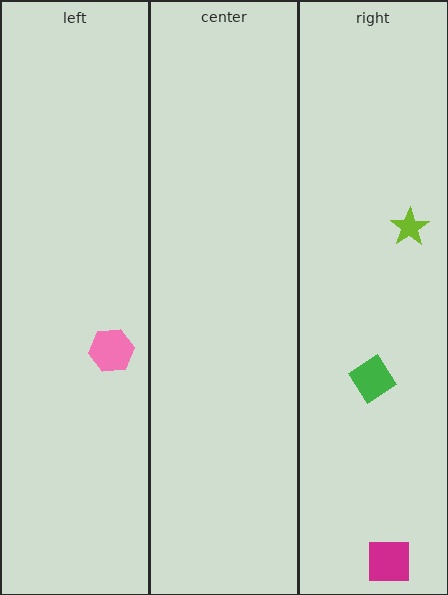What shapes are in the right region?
The lime star, the green diamond, the magenta square.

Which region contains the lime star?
The right region.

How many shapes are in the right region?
3.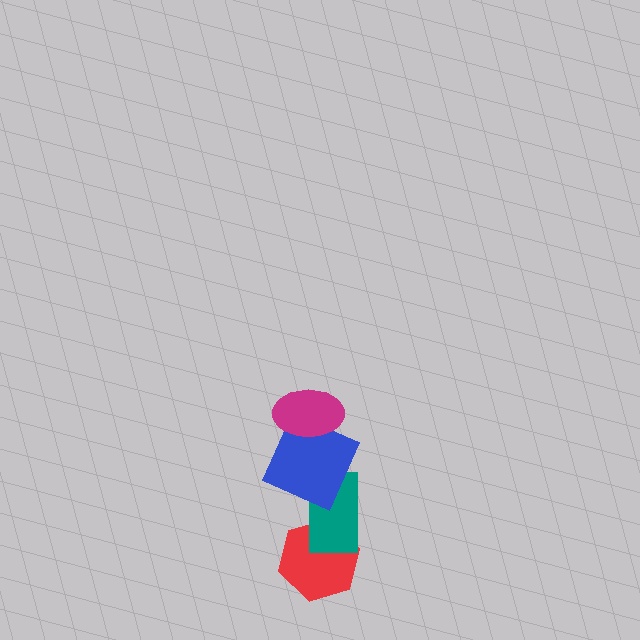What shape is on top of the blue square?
The magenta ellipse is on top of the blue square.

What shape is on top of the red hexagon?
The teal rectangle is on top of the red hexagon.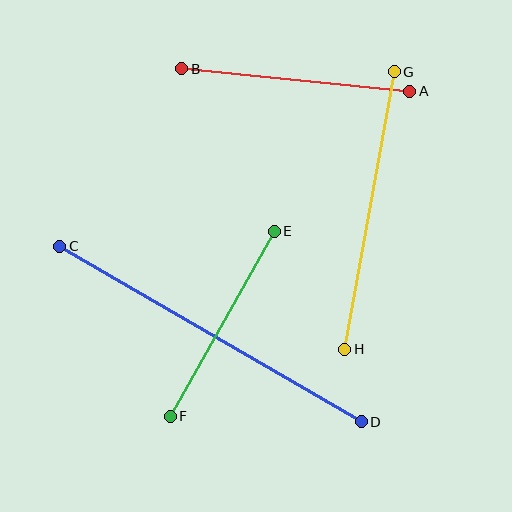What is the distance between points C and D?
The distance is approximately 349 pixels.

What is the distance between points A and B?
The distance is approximately 229 pixels.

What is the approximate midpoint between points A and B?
The midpoint is at approximately (296, 80) pixels.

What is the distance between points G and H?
The distance is approximately 282 pixels.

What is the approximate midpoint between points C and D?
The midpoint is at approximately (210, 334) pixels.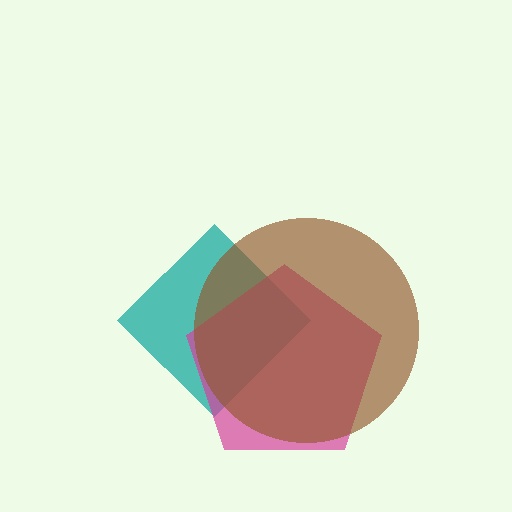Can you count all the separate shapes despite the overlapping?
Yes, there are 3 separate shapes.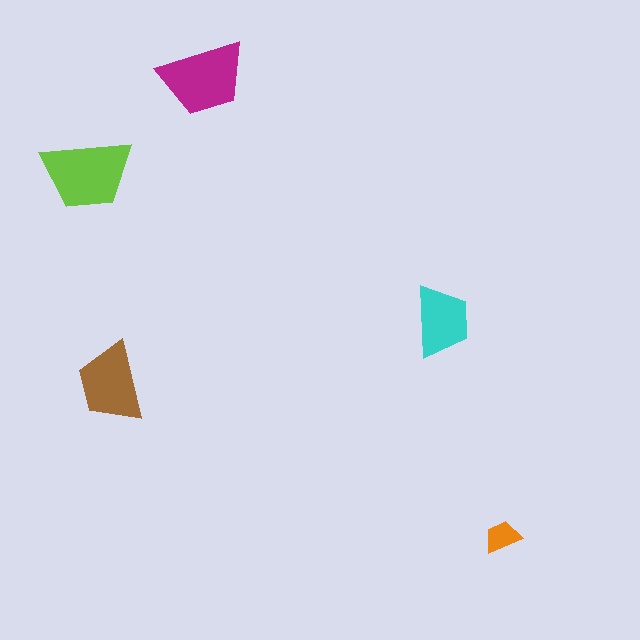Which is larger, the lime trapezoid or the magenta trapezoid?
The lime one.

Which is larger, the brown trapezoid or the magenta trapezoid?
The magenta one.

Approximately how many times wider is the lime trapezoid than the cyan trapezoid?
About 1.5 times wider.